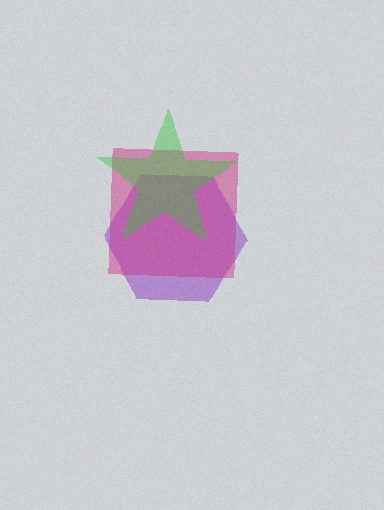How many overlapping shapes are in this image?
There are 3 overlapping shapes in the image.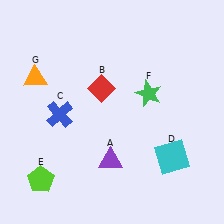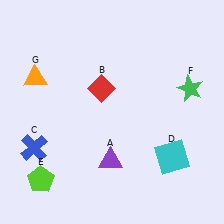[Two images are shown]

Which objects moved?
The objects that moved are: the blue cross (C), the green star (F).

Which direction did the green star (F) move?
The green star (F) moved right.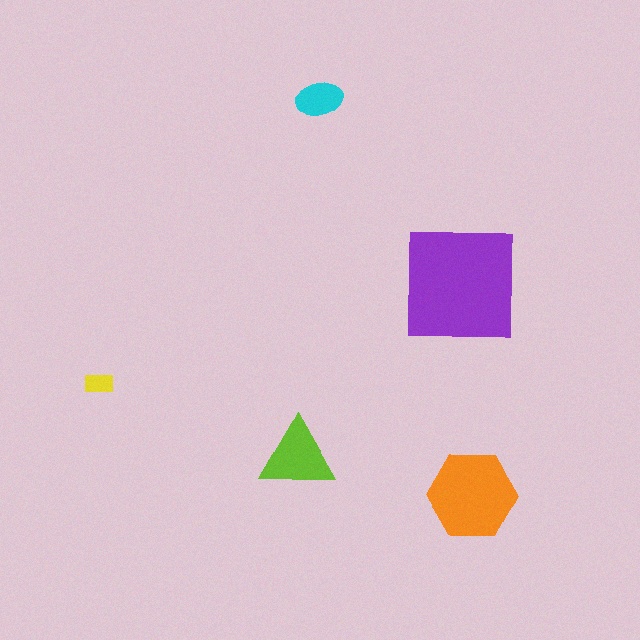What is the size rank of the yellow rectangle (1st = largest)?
5th.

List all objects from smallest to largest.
The yellow rectangle, the cyan ellipse, the lime triangle, the orange hexagon, the purple square.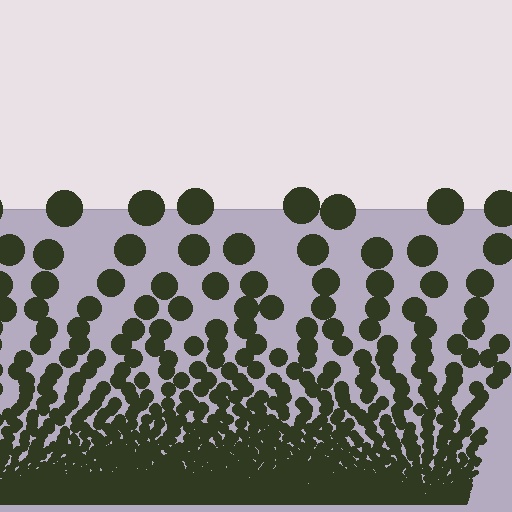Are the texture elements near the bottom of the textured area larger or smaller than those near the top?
Smaller. The gradient is inverted — elements near the bottom are smaller and denser.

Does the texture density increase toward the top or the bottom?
Density increases toward the bottom.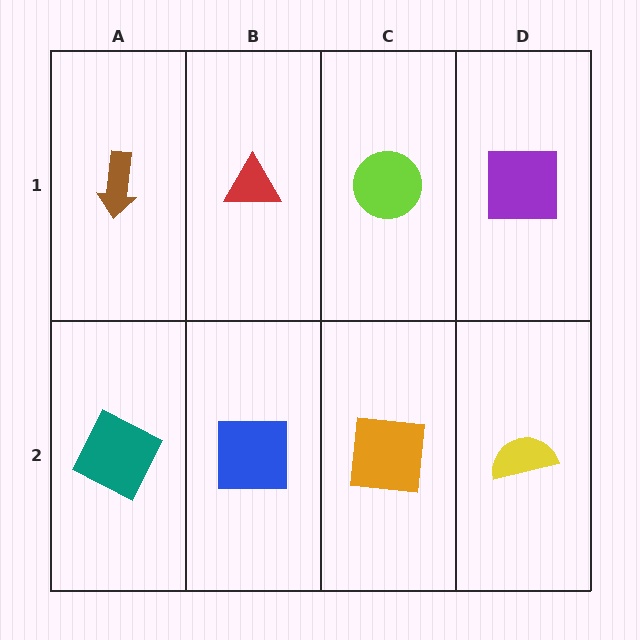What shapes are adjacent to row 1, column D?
A yellow semicircle (row 2, column D), a lime circle (row 1, column C).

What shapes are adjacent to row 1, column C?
An orange square (row 2, column C), a red triangle (row 1, column B), a purple square (row 1, column D).